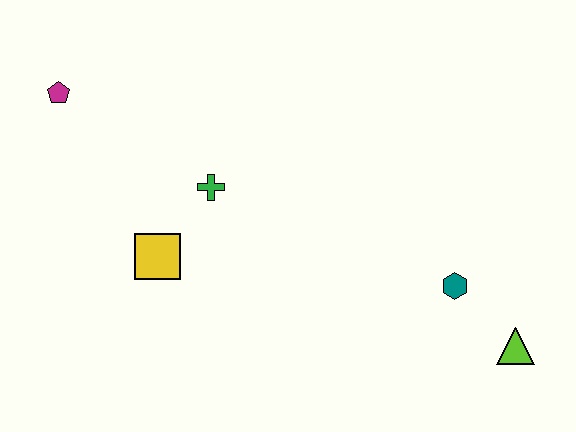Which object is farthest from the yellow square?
The lime triangle is farthest from the yellow square.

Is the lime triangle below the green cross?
Yes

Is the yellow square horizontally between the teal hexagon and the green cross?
No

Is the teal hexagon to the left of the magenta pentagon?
No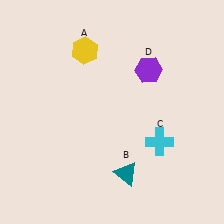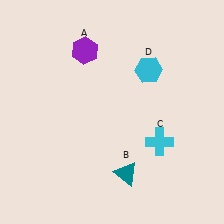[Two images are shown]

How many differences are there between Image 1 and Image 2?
There are 2 differences between the two images.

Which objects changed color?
A changed from yellow to purple. D changed from purple to cyan.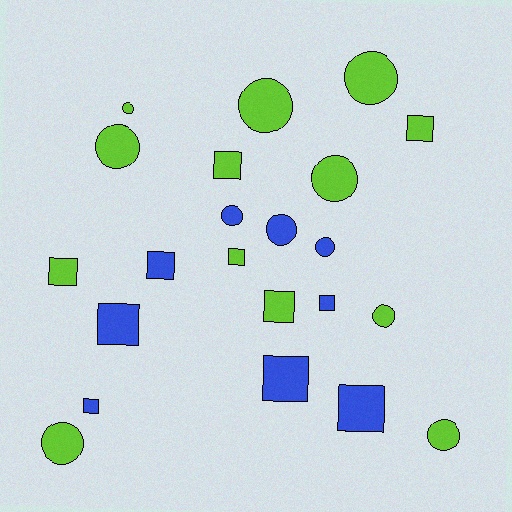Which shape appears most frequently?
Circle, with 11 objects.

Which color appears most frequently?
Lime, with 13 objects.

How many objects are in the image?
There are 22 objects.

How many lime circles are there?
There are 8 lime circles.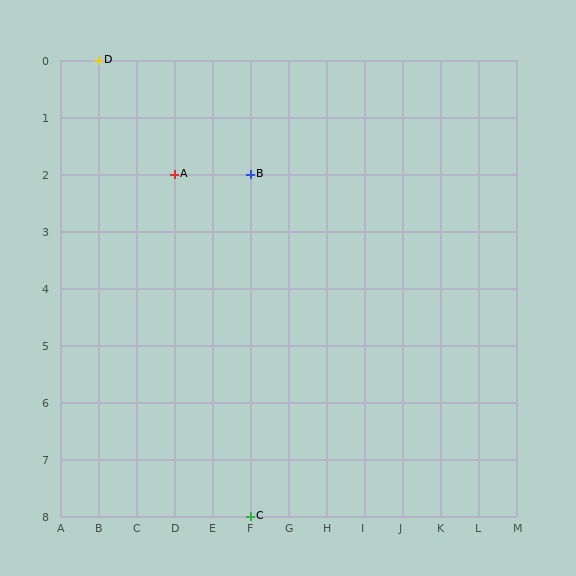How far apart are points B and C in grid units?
Points B and C are 6 rows apart.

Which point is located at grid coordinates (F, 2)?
Point B is at (F, 2).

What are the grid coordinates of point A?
Point A is at grid coordinates (D, 2).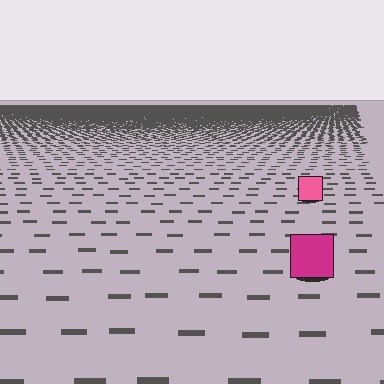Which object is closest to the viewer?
The magenta square is closest. The texture marks near it are larger and more spread out.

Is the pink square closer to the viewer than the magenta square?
No. The magenta square is closer — you can tell from the texture gradient: the ground texture is coarser near it.